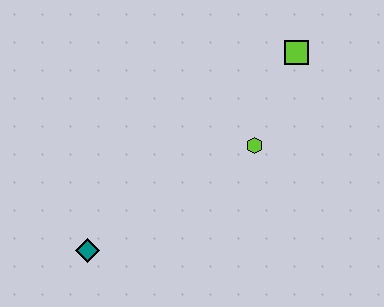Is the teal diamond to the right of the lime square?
No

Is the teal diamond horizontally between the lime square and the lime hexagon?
No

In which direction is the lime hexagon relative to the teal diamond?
The lime hexagon is to the right of the teal diamond.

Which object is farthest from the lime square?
The teal diamond is farthest from the lime square.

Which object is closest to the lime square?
The lime hexagon is closest to the lime square.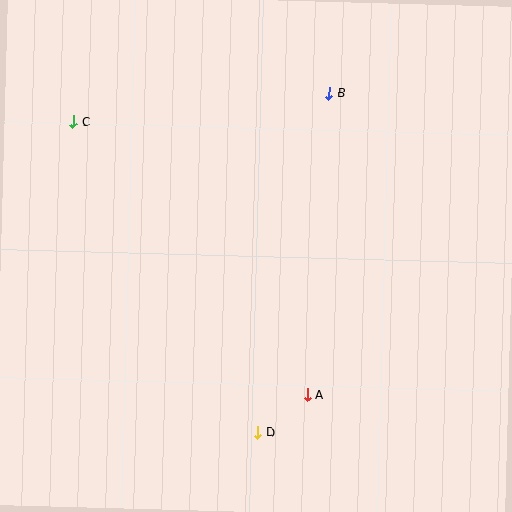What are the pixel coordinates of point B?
Point B is at (329, 93).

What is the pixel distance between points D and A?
The distance between D and A is 62 pixels.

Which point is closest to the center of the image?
Point A at (308, 395) is closest to the center.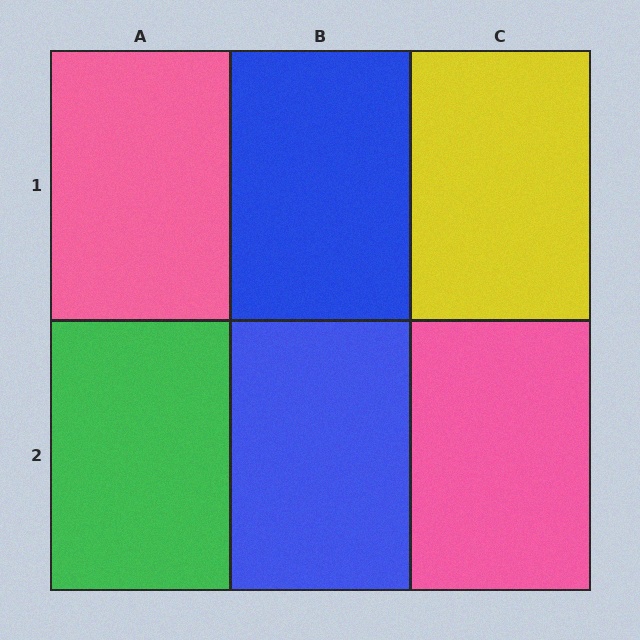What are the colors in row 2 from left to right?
Green, blue, pink.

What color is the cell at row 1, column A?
Pink.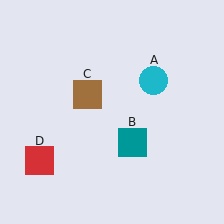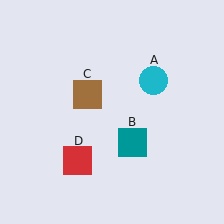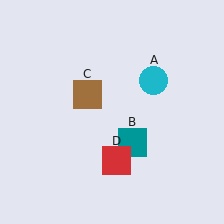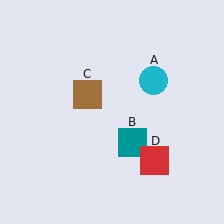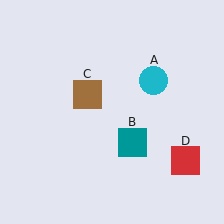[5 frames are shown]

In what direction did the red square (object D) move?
The red square (object D) moved right.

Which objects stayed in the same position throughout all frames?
Cyan circle (object A) and teal square (object B) and brown square (object C) remained stationary.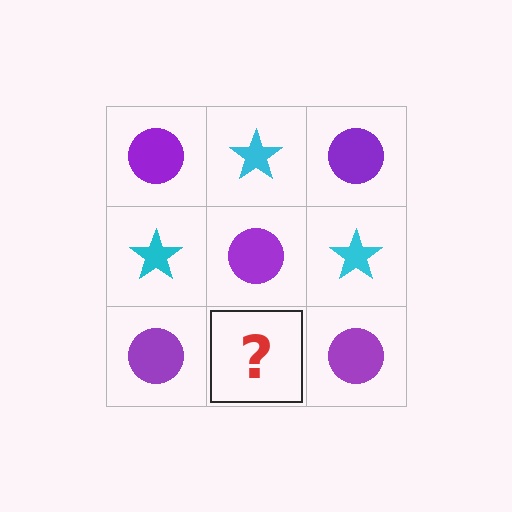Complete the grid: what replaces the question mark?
The question mark should be replaced with a cyan star.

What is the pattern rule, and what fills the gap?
The rule is that it alternates purple circle and cyan star in a checkerboard pattern. The gap should be filled with a cyan star.